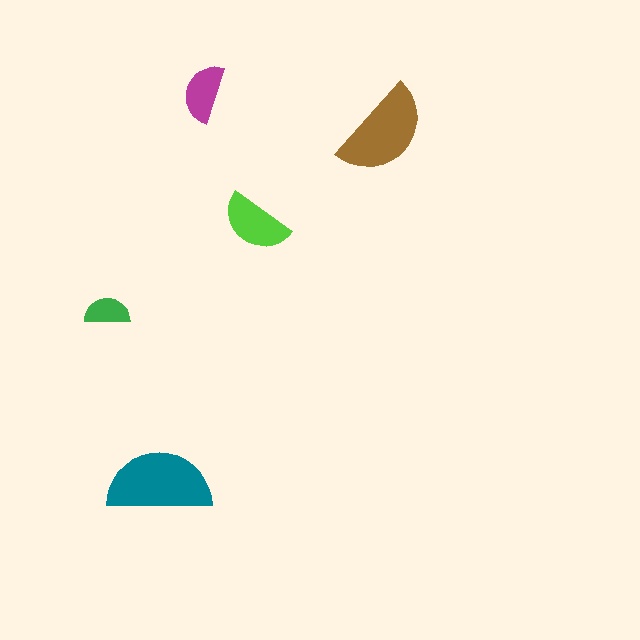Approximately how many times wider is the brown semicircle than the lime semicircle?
About 1.5 times wider.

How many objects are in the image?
There are 5 objects in the image.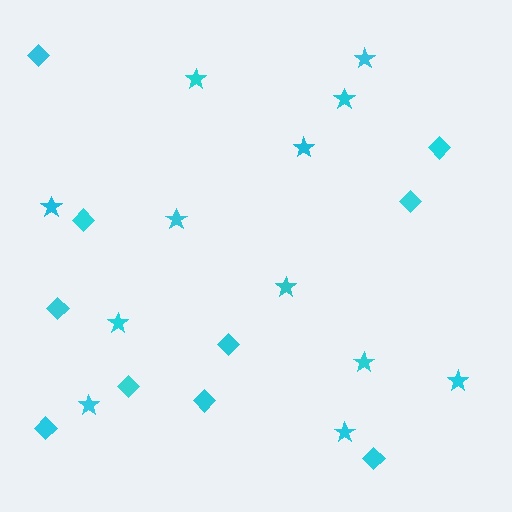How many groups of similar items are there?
There are 2 groups: one group of diamonds (10) and one group of stars (12).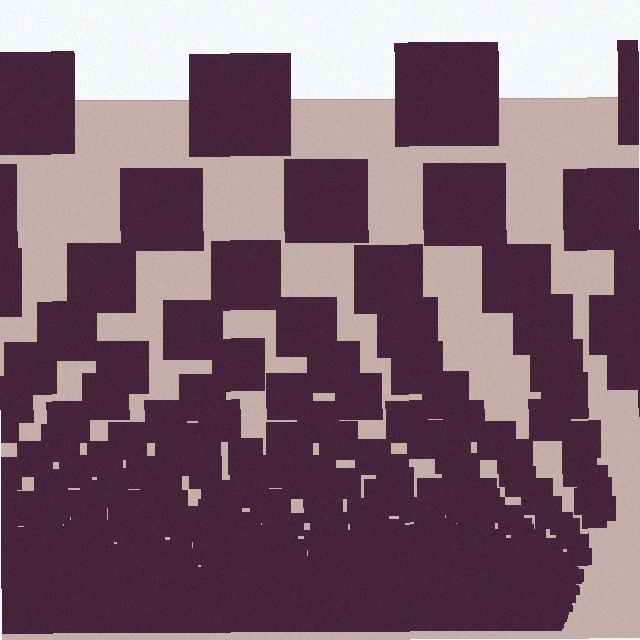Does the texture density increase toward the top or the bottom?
Density increases toward the bottom.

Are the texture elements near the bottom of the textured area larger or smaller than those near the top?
Smaller. The gradient is inverted — elements near the bottom are smaller and denser.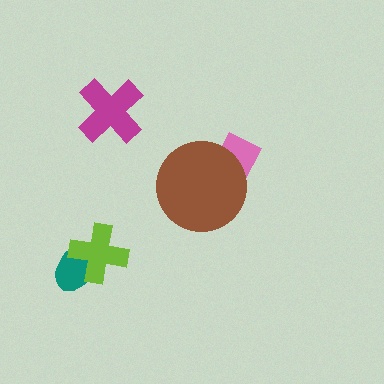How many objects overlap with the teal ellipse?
1 object overlaps with the teal ellipse.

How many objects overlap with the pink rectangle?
1 object overlaps with the pink rectangle.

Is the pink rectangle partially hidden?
Yes, it is partially covered by another shape.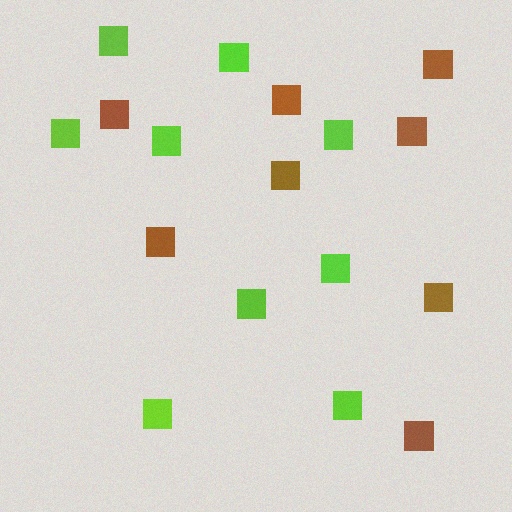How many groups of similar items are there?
There are 2 groups: one group of brown squares (8) and one group of lime squares (9).